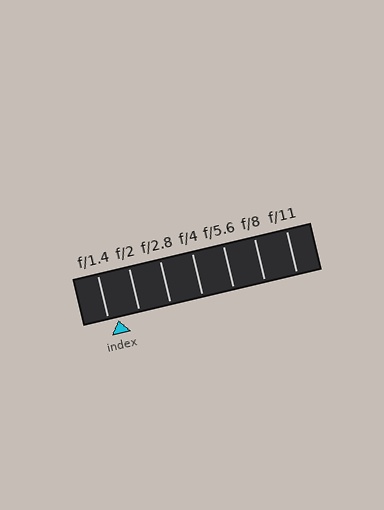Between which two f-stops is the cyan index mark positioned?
The index mark is between f/1.4 and f/2.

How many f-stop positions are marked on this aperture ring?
There are 7 f-stop positions marked.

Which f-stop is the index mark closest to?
The index mark is closest to f/1.4.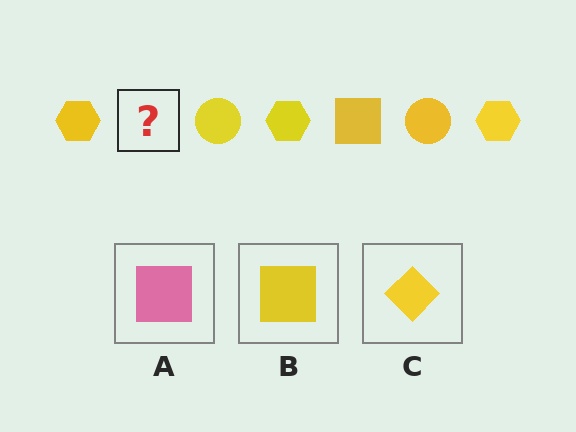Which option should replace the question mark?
Option B.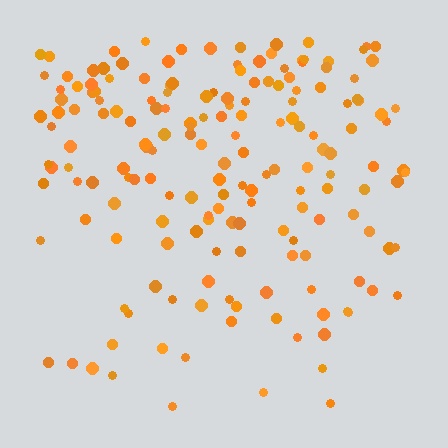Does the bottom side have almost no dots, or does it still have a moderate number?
Still a moderate number, just noticeably fewer than the top.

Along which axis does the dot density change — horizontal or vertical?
Vertical.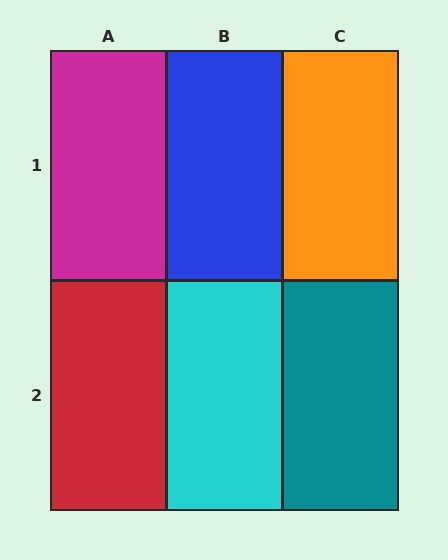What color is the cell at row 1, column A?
Magenta.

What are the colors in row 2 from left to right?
Red, cyan, teal.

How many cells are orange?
1 cell is orange.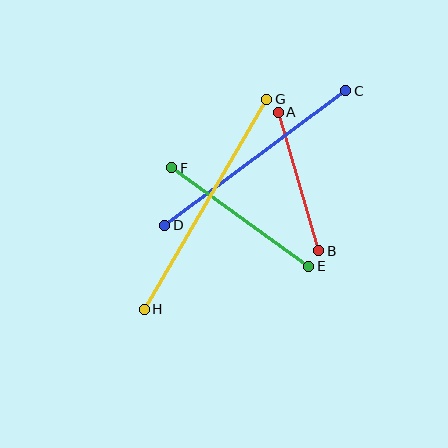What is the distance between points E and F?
The distance is approximately 168 pixels.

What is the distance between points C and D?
The distance is approximately 226 pixels.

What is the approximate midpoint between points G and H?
The midpoint is at approximately (206, 204) pixels.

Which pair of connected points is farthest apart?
Points G and H are farthest apart.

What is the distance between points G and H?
The distance is approximately 243 pixels.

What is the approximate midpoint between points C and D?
The midpoint is at approximately (255, 158) pixels.